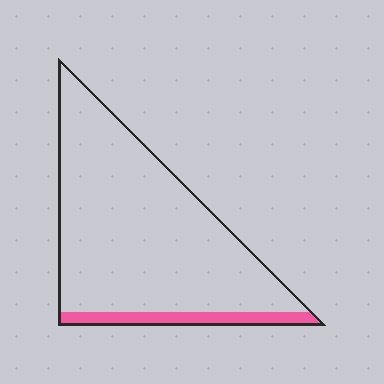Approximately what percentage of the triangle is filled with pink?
Approximately 10%.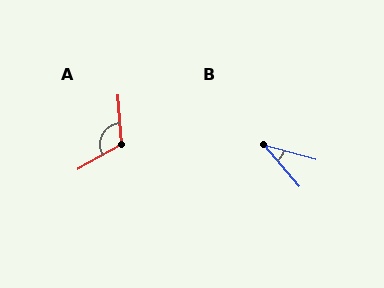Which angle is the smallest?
B, at approximately 33 degrees.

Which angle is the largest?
A, at approximately 116 degrees.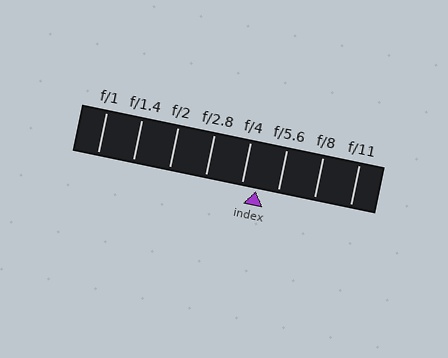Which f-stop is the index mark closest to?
The index mark is closest to f/4.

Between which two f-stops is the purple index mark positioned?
The index mark is between f/4 and f/5.6.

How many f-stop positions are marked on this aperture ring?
There are 8 f-stop positions marked.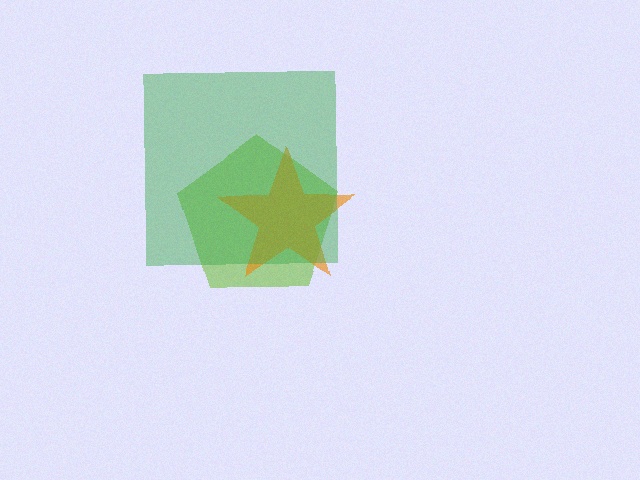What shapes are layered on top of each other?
The layered shapes are: a lime pentagon, an orange star, a green square.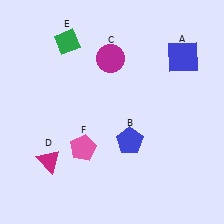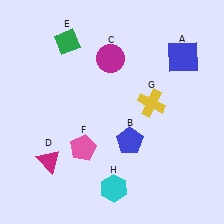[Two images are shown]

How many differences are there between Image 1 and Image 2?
There are 2 differences between the two images.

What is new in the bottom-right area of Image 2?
A cyan hexagon (H) was added in the bottom-right area of Image 2.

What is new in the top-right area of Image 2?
A yellow cross (G) was added in the top-right area of Image 2.